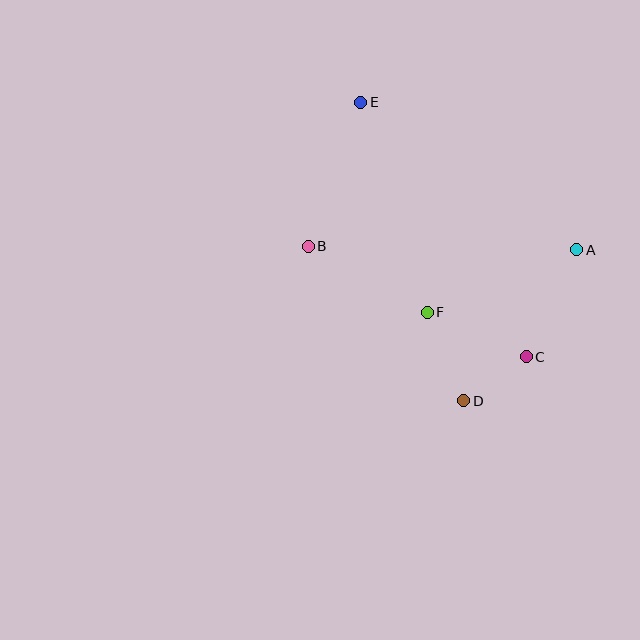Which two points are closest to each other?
Points C and D are closest to each other.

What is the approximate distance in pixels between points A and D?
The distance between A and D is approximately 189 pixels.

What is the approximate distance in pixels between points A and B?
The distance between A and B is approximately 268 pixels.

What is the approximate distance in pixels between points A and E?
The distance between A and E is approximately 261 pixels.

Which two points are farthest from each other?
Points D and E are farthest from each other.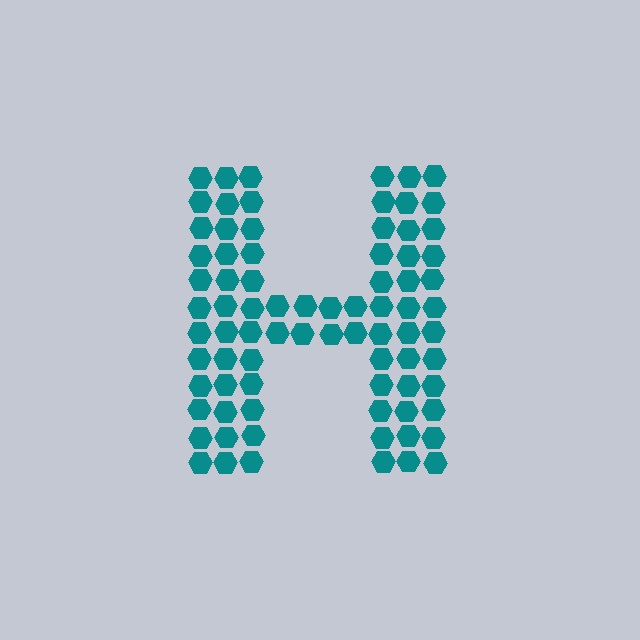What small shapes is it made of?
It is made of small hexagons.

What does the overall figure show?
The overall figure shows the letter H.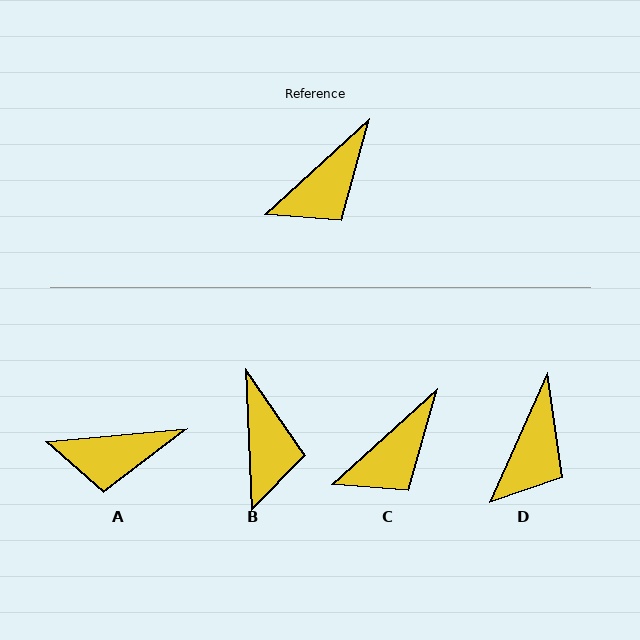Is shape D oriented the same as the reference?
No, it is off by about 23 degrees.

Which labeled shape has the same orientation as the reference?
C.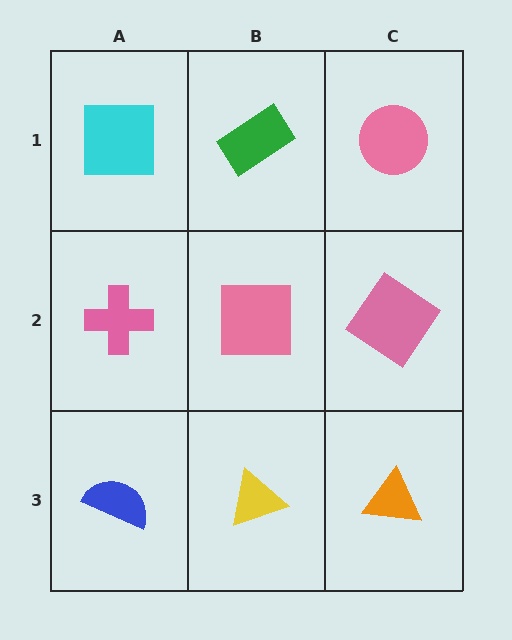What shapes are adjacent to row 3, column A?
A pink cross (row 2, column A), a yellow triangle (row 3, column B).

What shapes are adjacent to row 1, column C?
A pink diamond (row 2, column C), a green rectangle (row 1, column B).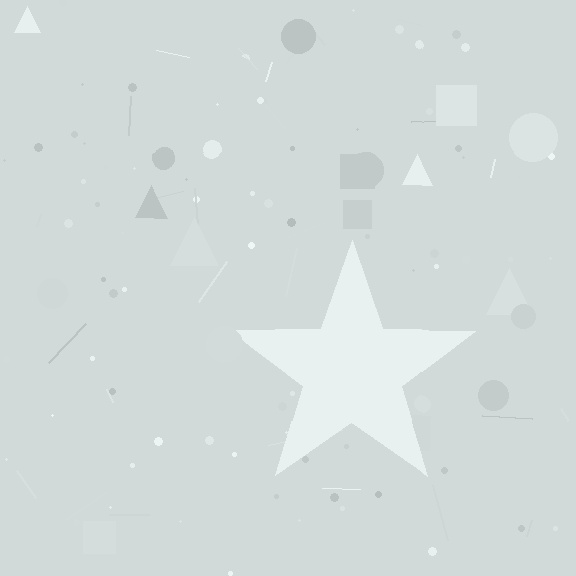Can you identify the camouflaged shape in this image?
The camouflaged shape is a star.